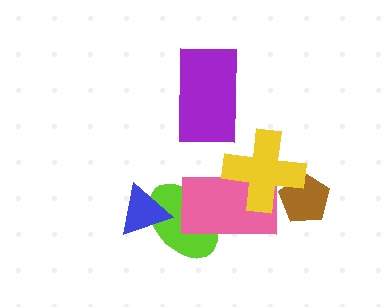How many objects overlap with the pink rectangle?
2 objects overlap with the pink rectangle.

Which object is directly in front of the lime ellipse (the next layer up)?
The blue triangle is directly in front of the lime ellipse.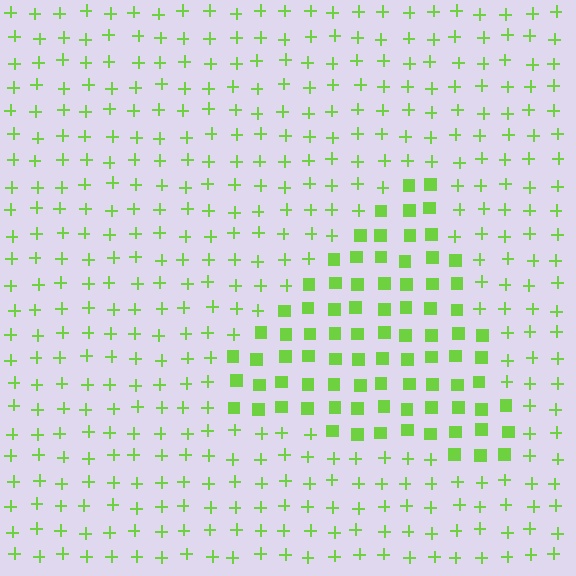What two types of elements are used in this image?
The image uses squares inside the triangle region and plus signs outside it.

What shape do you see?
I see a triangle.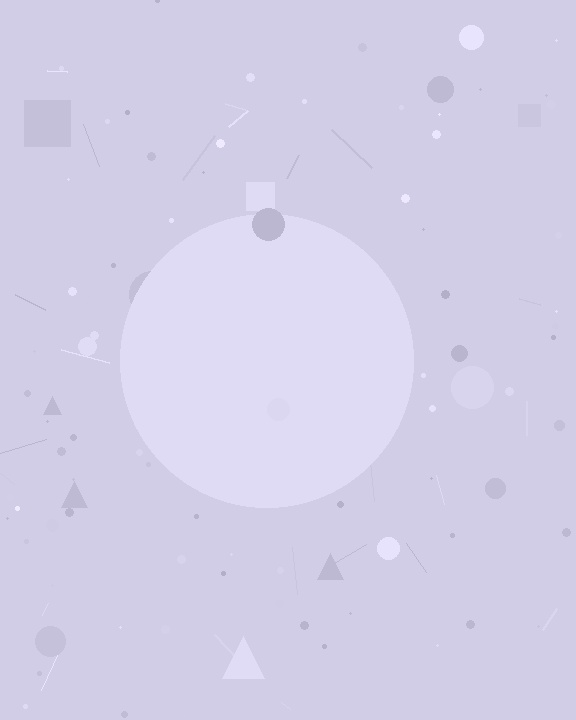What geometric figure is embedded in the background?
A circle is embedded in the background.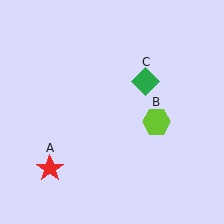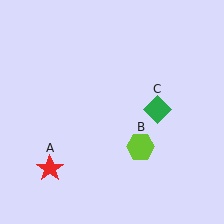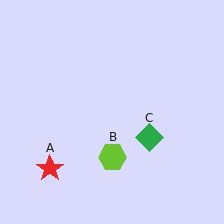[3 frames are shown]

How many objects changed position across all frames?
2 objects changed position: lime hexagon (object B), green diamond (object C).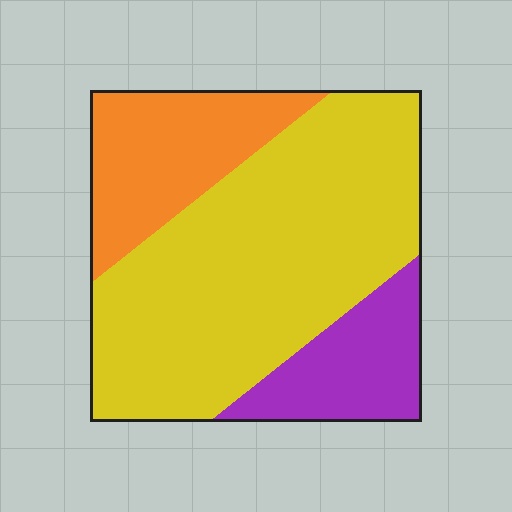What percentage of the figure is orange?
Orange covers roughly 20% of the figure.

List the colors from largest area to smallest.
From largest to smallest: yellow, orange, purple.